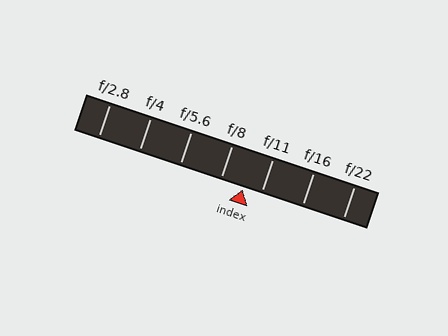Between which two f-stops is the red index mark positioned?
The index mark is between f/8 and f/11.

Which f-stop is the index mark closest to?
The index mark is closest to f/11.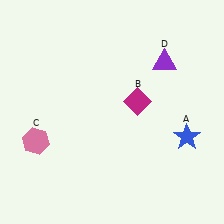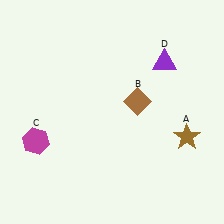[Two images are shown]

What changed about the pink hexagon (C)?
In Image 1, C is pink. In Image 2, it changed to magenta.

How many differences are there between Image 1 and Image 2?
There are 3 differences between the two images.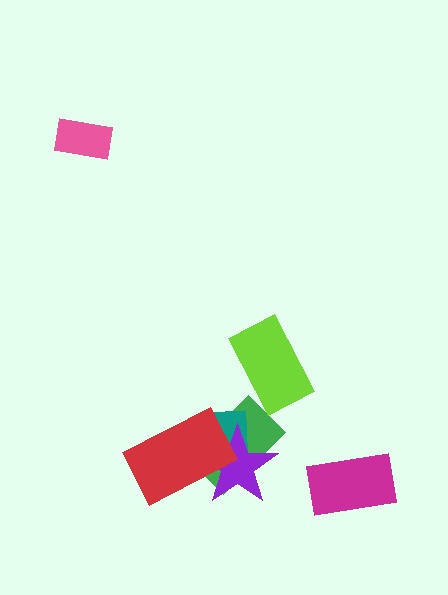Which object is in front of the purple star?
The red rectangle is in front of the purple star.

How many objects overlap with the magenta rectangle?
0 objects overlap with the magenta rectangle.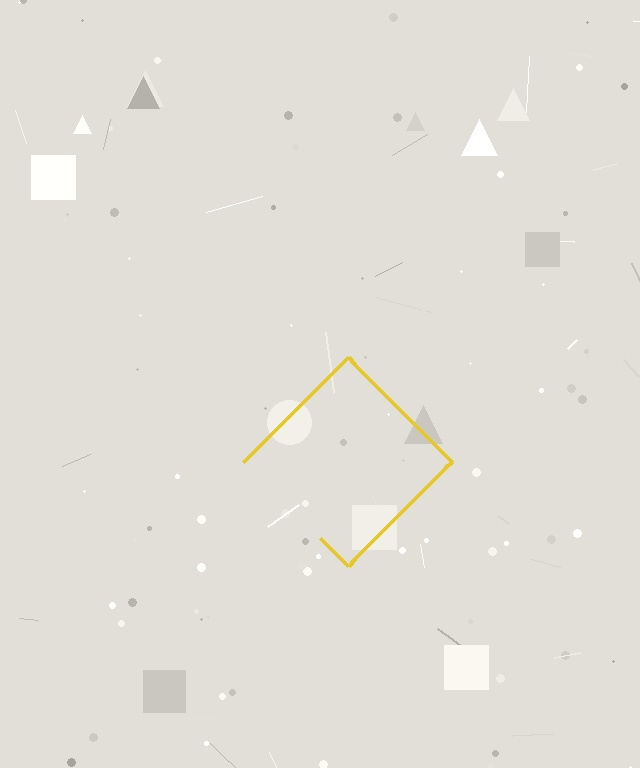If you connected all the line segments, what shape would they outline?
They would outline a diamond.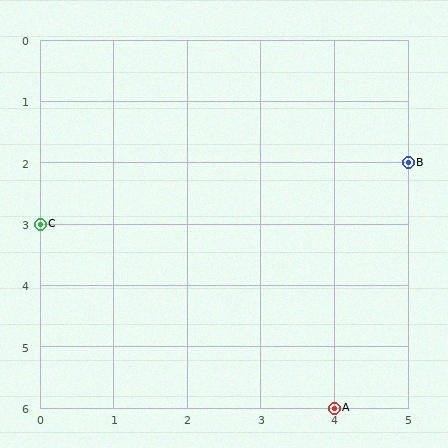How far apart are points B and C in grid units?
Points B and C are 5 columns and 1 row apart (about 5.1 grid units diagonally).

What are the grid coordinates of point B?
Point B is at grid coordinates (5, 2).